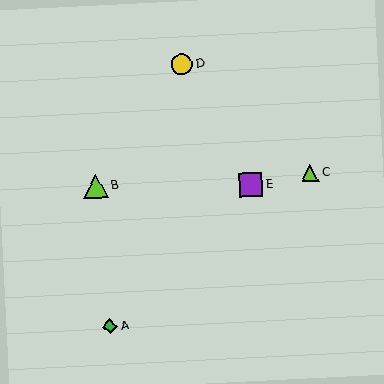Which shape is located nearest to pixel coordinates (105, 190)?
The lime triangle (labeled B) at (96, 186) is nearest to that location.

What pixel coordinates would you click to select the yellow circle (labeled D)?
Click at (182, 64) to select the yellow circle D.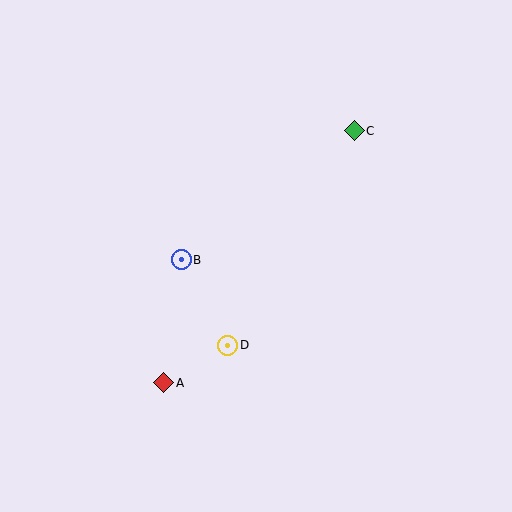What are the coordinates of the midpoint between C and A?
The midpoint between C and A is at (259, 257).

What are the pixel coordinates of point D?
Point D is at (228, 345).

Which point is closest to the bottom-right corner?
Point D is closest to the bottom-right corner.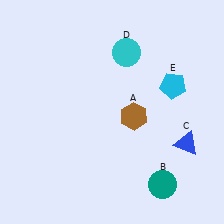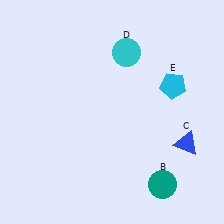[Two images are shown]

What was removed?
The brown hexagon (A) was removed in Image 2.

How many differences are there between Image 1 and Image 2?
There is 1 difference between the two images.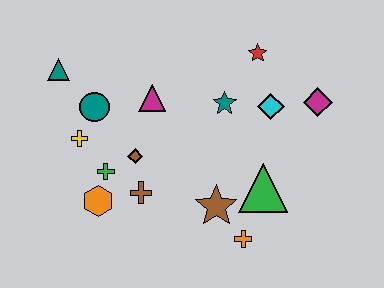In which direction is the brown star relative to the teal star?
The brown star is below the teal star.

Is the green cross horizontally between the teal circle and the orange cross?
Yes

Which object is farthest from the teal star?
The teal triangle is farthest from the teal star.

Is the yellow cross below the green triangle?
No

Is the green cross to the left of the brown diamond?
Yes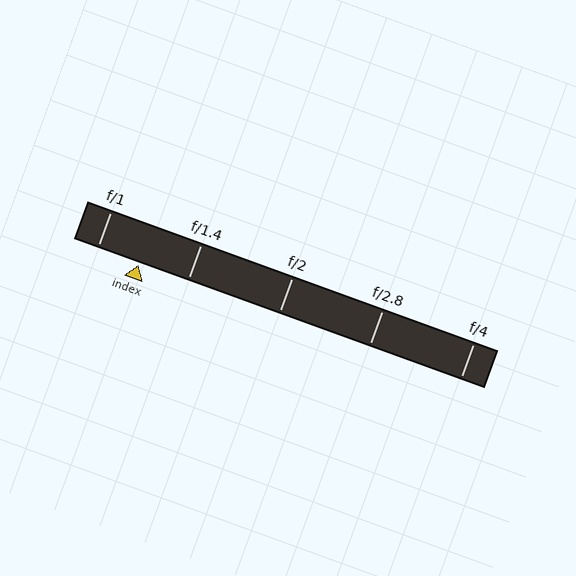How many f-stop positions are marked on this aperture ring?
There are 5 f-stop positions marked.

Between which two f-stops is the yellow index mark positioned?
The index mark is between f/1 and f/1.4.